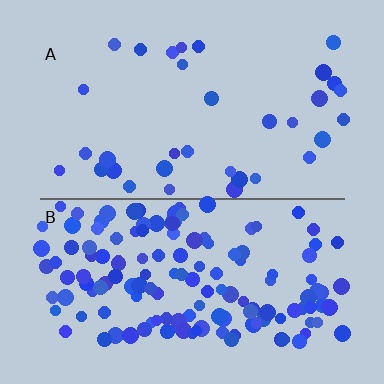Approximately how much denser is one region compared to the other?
Approximately 4.2× — region B over region A.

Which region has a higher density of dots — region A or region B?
B (the bottom).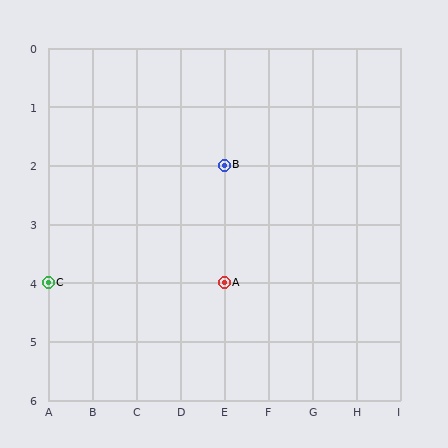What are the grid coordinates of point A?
Point A is at grid coordinates (E, 4).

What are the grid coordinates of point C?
Point C is at grid coordinates (A, 4).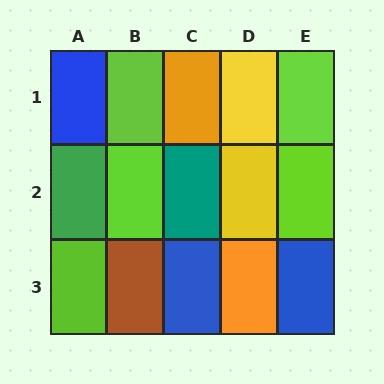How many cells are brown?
1 cell is brown.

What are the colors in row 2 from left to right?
Green, lime, teal, yellow, lime.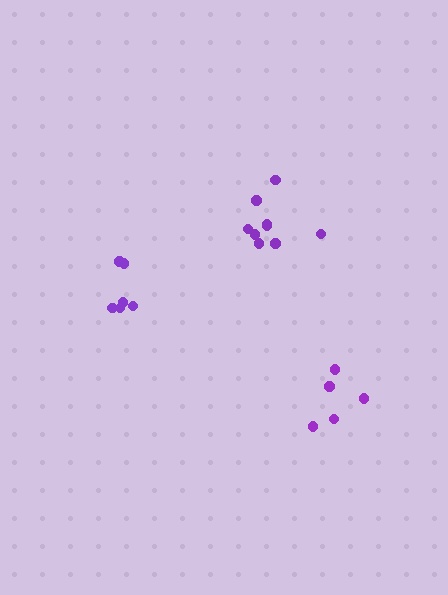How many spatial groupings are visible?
There are 3 spatial groupings.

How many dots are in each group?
Group 1: 6 dots, Group 2: 9 dots, Group 3: 5 dots (20 total).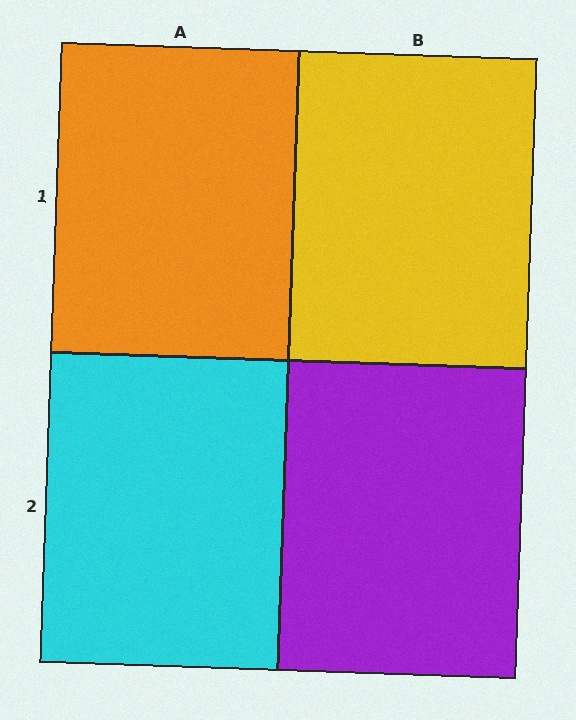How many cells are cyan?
1 cell is cyan.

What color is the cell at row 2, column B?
Purple.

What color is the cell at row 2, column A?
Cyan.